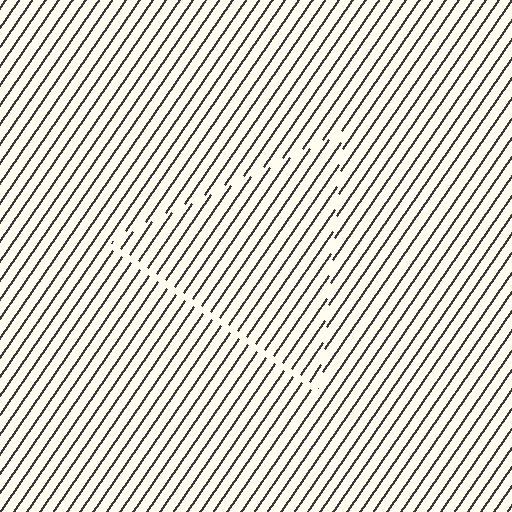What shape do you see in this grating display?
An illusory triangle. The interior of the shape contains the same grating, shifted by half a period — the contour is defined by the phase discontinuity where line-ends from the inner and outer gratings abut.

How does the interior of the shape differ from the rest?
The interior of the shape contains the same grating, shifted by half a period — the contour is defined by the phase discontinuity where line-ends from the inner and outer gratings abut.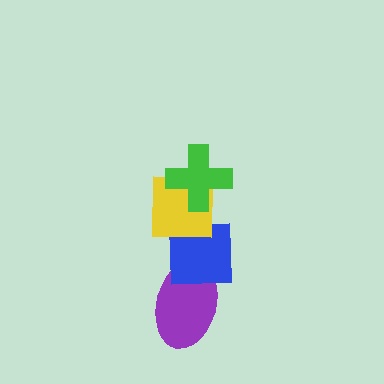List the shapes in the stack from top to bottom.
From top to bottom: the green cross, the yellow square, the blue square, the purple ellipse.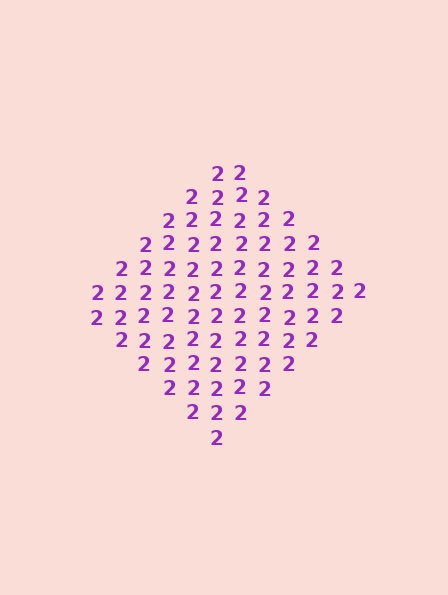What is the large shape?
The large shape is a diamond.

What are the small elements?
The small elements are digit 2's.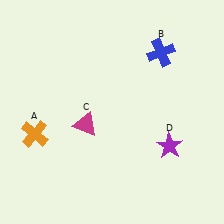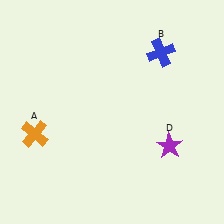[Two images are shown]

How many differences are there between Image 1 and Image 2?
There is 1 difference between the two images.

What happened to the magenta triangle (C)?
The magenta triangle (C) was removed in Image 2. It was in the bottom-left area of Image 1.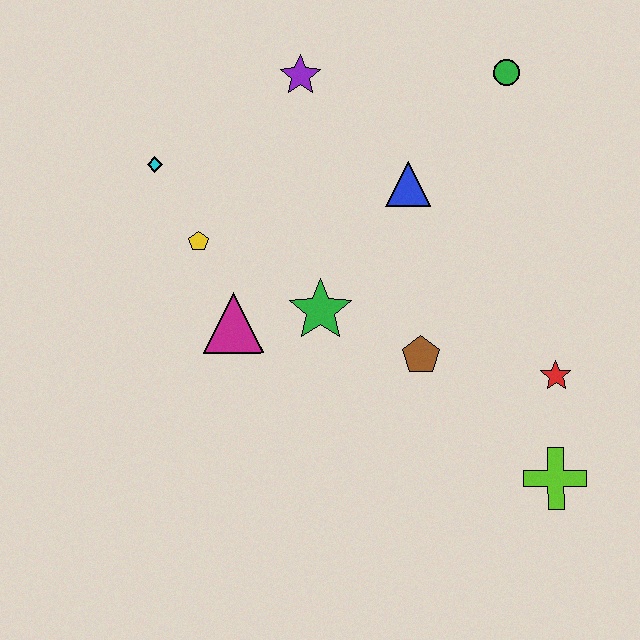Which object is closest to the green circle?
The blue triangle is closest to the green circle.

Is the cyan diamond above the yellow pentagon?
Yes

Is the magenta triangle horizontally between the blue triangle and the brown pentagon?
No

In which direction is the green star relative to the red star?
The green star is to the left of the red star.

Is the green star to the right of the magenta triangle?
Yes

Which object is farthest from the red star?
The cyan diamond is farthest from the red star.